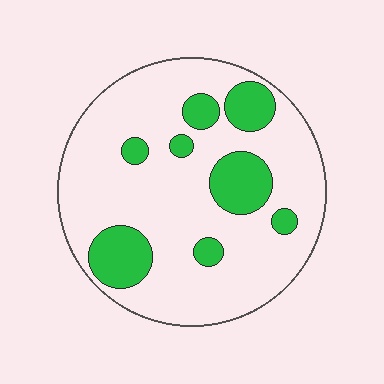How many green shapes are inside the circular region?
8.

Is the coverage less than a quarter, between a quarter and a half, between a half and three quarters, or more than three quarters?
Less than a quarter.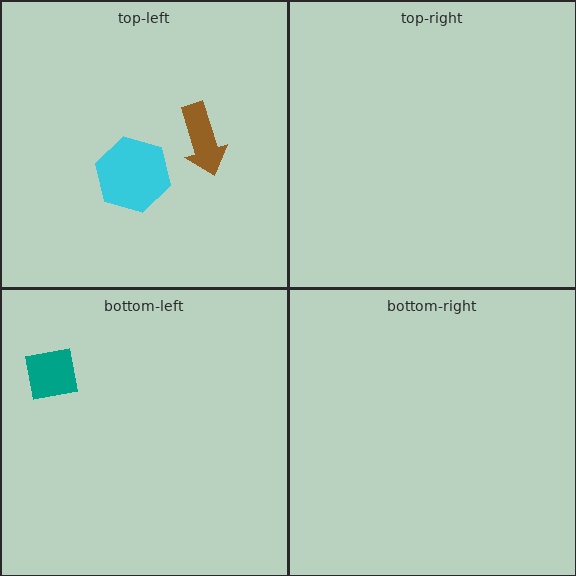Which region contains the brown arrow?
The top-left region.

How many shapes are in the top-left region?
2.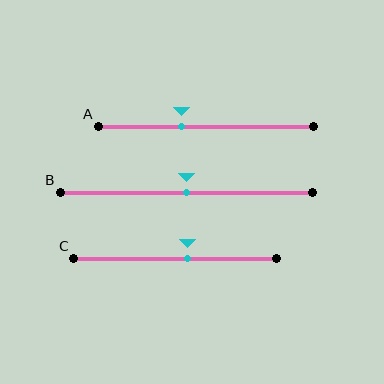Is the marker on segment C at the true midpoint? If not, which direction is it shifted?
No, the marker on segment C is shifted to the right by about 6% of the segment length.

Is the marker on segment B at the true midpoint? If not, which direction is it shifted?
Yes, the marker on segment B is at the true midpoint.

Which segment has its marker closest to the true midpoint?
Segment B has its marker closest to the true midpoint.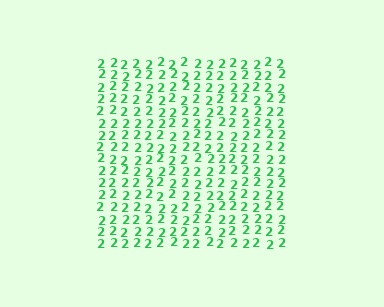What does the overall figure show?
The overall figure shows a square.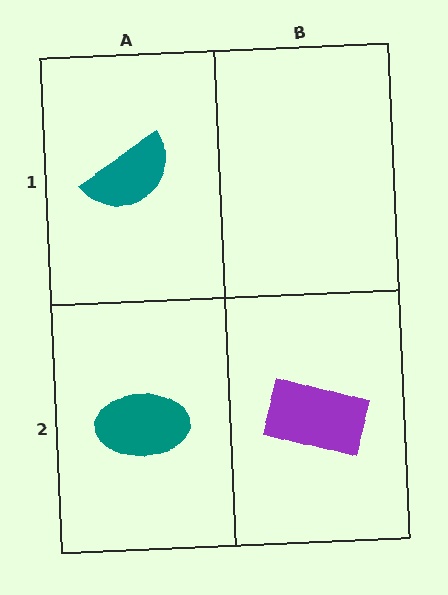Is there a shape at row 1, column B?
No, that cell is empty.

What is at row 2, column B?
A purple rectangle.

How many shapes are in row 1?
1 shape.